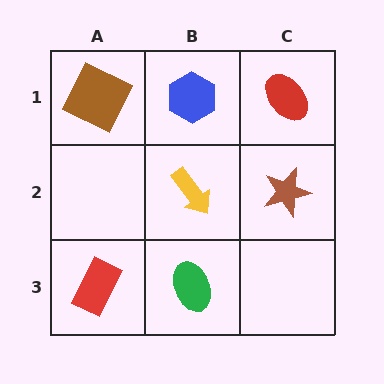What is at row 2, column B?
A yellow arrow.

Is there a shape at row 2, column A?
No, that cell is empty.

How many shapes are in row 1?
3 shapes.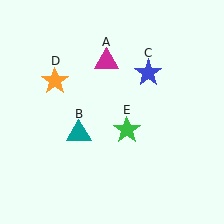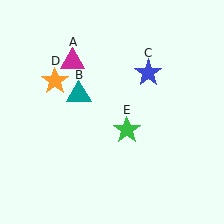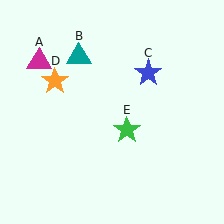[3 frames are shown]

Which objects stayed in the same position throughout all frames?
Blue star (object C) and orange star (object D) and green star (object E) remained stationary.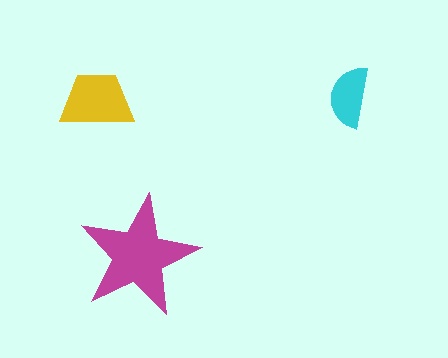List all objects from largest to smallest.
The magenta star, the yellow trapezoid, the cyan semicircle.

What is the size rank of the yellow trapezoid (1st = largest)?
2nd.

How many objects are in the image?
There are 3 objects in the image.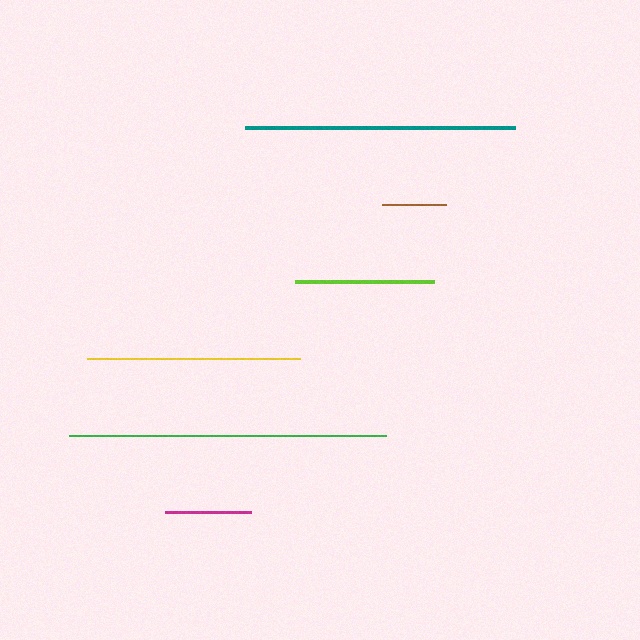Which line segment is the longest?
The green line is the longest at approximately 317 pixels.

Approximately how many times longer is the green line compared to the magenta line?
The green line is approximately 3.7 times the length of the magenta line.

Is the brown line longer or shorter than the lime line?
The lime line is longer than the brown line.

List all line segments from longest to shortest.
From longest to shortest: green, teal, yellow, lime, magenta, brown.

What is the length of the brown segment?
The brown segment is approximately 64 pixels long.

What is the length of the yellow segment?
The yellow segment is approximately 213 pixels long.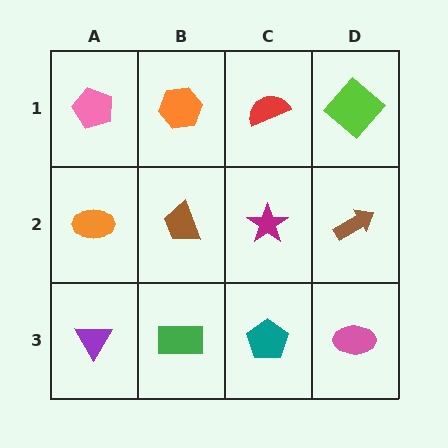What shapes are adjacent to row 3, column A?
An orange ellipse (row 2, column A), a green rectangle (row 3, column B).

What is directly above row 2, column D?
A lime diamond.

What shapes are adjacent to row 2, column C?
A red semicircle (row 1, column C), a teal pentagon (row 3, column C), a brown trapezoid (row 2, column B), a brown arrow (row 2, column D).